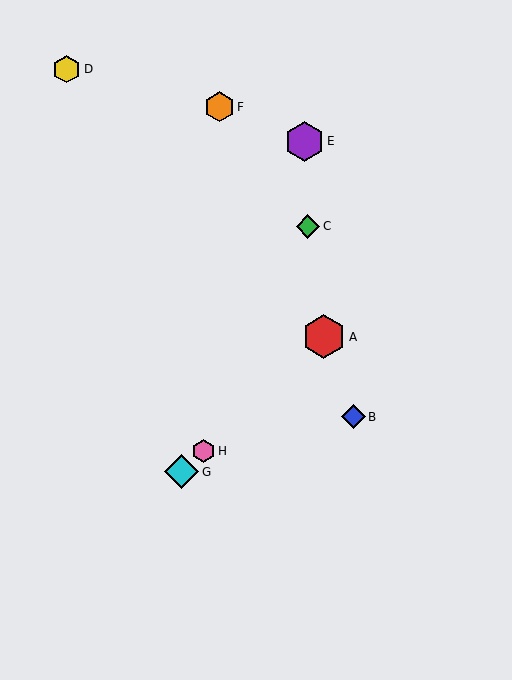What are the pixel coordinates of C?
Object C is at (308, 226).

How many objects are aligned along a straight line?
3 objects (A, G, H) are aligned along a straight line.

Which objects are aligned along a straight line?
Objects A, G, H are aligned along a straight line.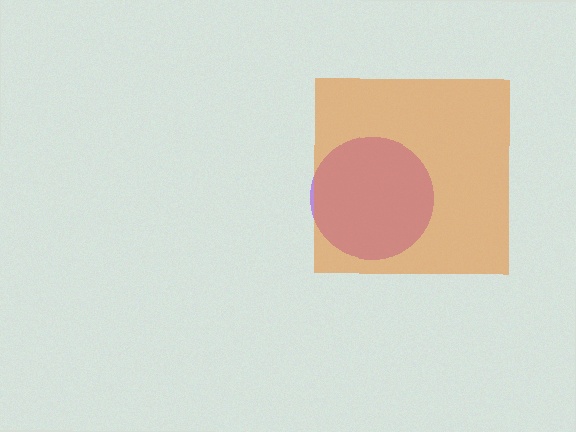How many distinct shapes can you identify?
There are 2 distinct shapes: a purple circle, an orange square.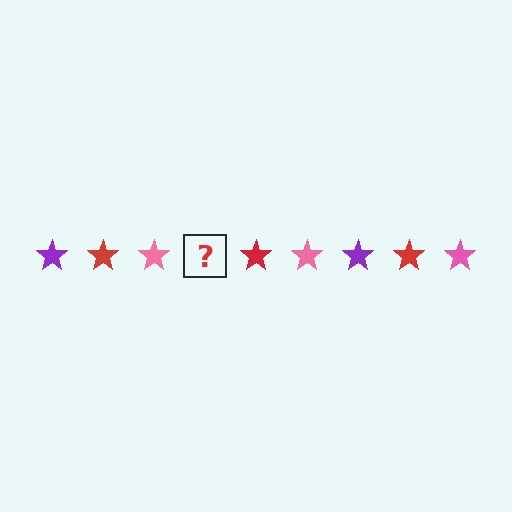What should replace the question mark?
The question mark should be replaced with a purple star.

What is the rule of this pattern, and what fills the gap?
The rule is that the pattern cycles through purple, red, pink stars. The gap should be filled with a purple star.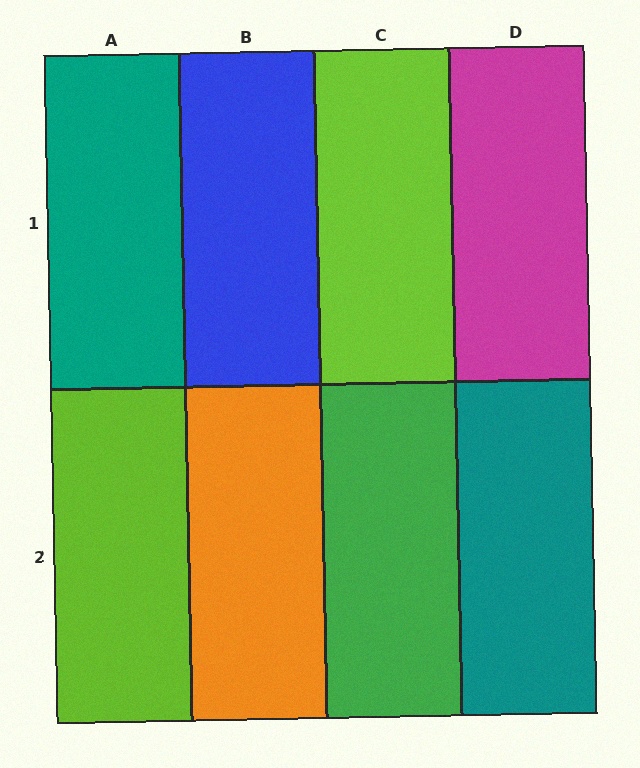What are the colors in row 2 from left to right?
Lime, orange, green, teal.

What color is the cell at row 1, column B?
Blue.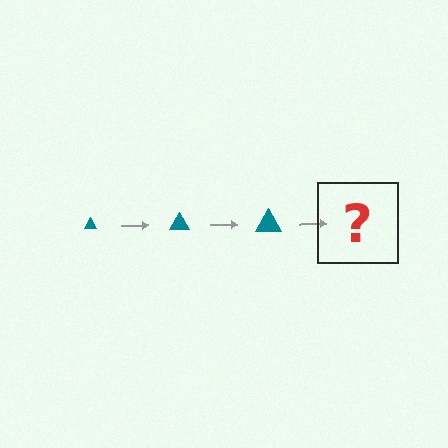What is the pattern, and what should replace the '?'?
The pattern is that the triangle gets progressively larger each step. The '?' should be a teal triangle, larger than the previous one.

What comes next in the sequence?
The next element should be a teal triangle, larger than the previous one.